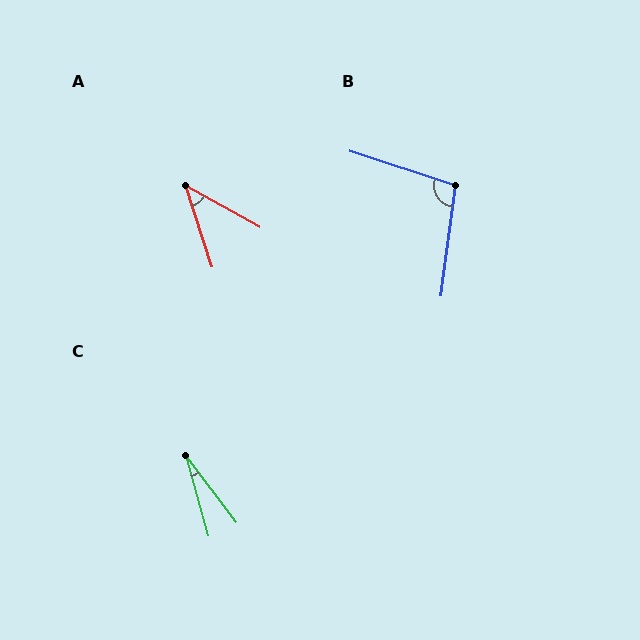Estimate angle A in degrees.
Approximately 43 degrees.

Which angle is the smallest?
C, at approximately 21 degrees.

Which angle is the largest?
B, at approximately 101 degrees.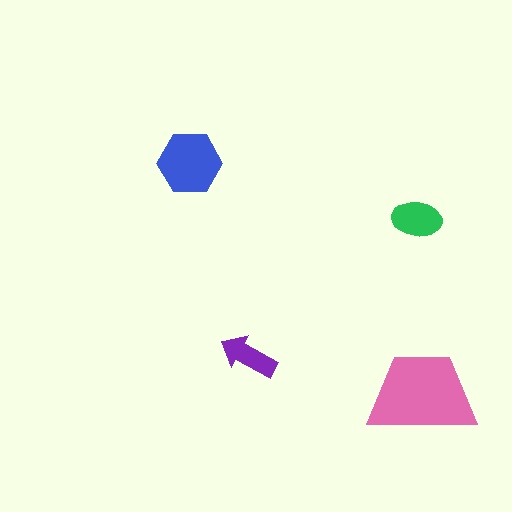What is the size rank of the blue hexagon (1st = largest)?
2nd.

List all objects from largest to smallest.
The pink trapezoid, the blue hexagon, the green ellipse, the purple arrow.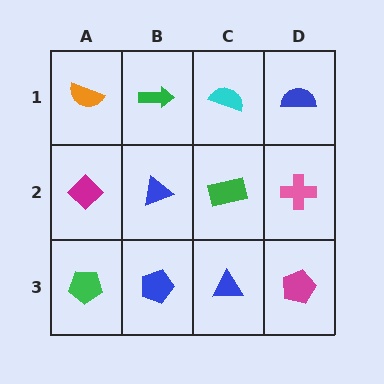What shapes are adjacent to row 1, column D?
A pink cross (row 2, column D), a cyan semicircle (row 1, column C).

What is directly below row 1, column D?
A pink cross.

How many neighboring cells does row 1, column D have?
2.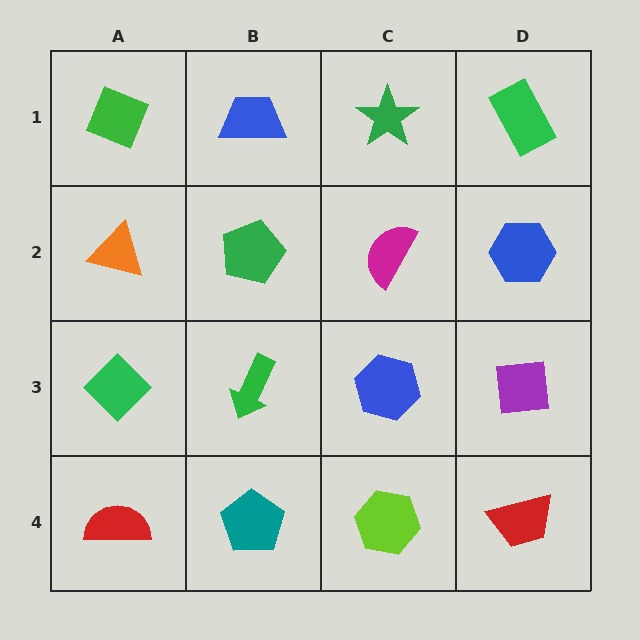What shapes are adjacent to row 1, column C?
A magenta semicircle (row 2, column C), a blue trapezoid (row 1, column B), a green rectangle (row 1, column D).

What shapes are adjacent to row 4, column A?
A green diamond (row 3, column A), a teal pentagon (row 4, column B).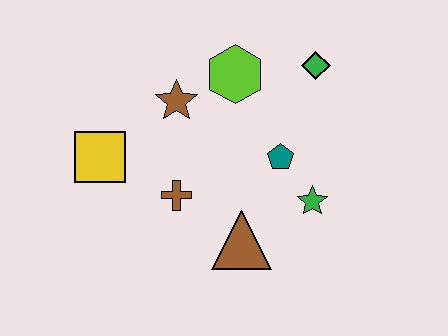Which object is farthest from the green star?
The yellow square is farthest from the green star.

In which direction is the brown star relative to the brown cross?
The brown star is above the brown cross.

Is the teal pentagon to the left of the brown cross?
No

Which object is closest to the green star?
The teal pentagon is closest to the green star.